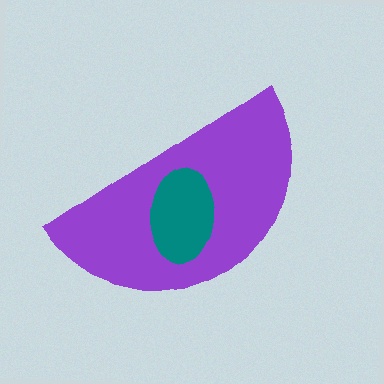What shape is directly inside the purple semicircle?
The teal ellipse.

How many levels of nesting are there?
2.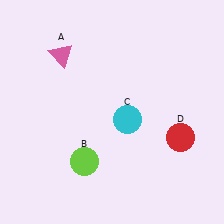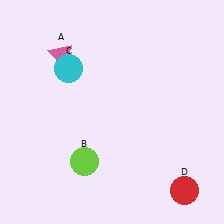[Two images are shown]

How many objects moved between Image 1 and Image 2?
2 objects moved between the two images.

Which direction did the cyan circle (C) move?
The cyan circle (C) moved left.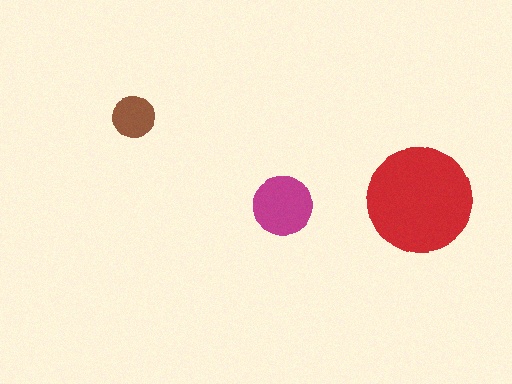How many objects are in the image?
There are 3 objects in the image.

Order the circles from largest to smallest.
the red one, the magenta one, the brown one.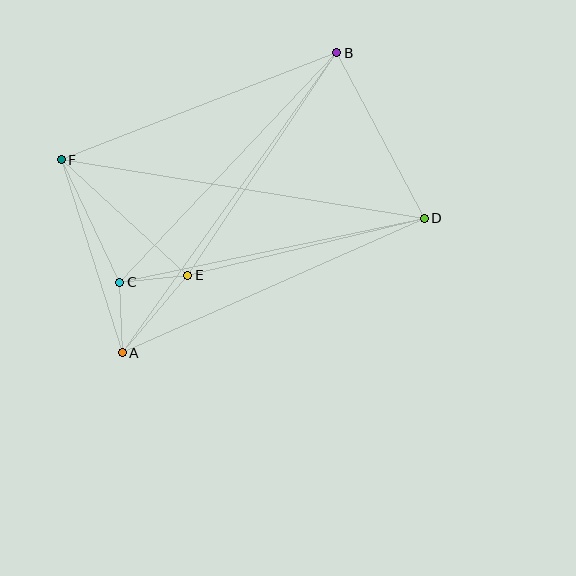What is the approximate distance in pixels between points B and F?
The distance between B and F is approximately 295 pixels.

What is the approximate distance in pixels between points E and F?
The distance between E and F is approximately 171 pixels.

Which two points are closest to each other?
Points C and E are closest to each other.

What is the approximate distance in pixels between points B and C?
The distance between B and C is approximately 316 pixels.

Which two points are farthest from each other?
Points A and B are farthest from each other.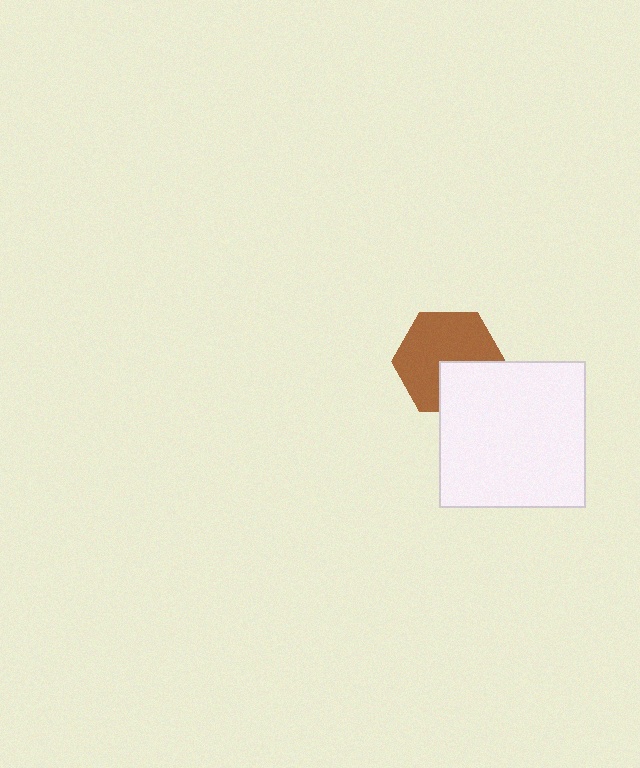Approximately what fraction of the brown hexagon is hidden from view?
Roughly 30% of the brown hexagon is hidden behind the white square.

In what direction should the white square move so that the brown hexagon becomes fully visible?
The white square should move down. That is the shortest direction to clear the overlap and leave the brown hexagon fully visible.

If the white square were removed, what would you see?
You would see the complete brown hexagon.